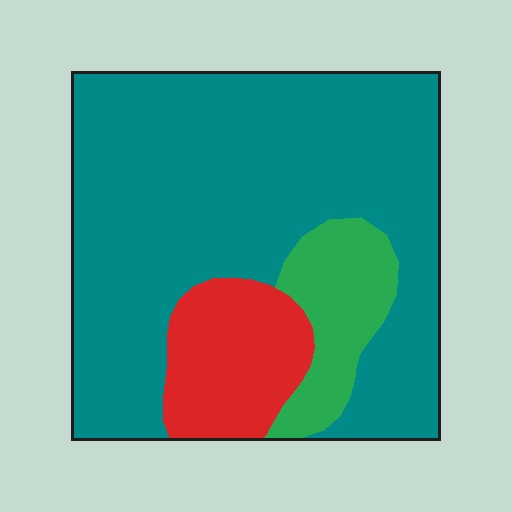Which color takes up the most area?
Teal, at roughly 75%.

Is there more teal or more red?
Teal.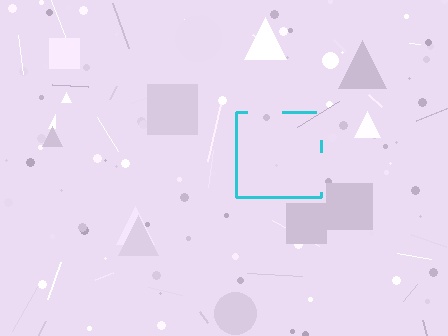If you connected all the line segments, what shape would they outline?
They would outline a square.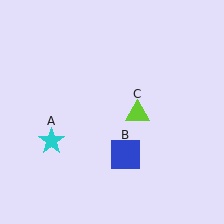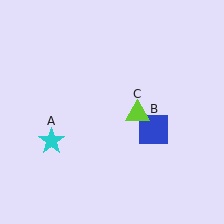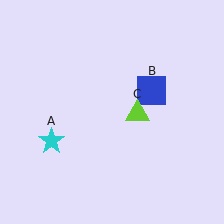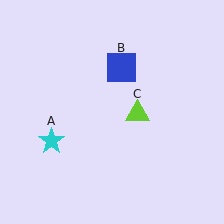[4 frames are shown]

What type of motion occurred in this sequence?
The blue square (object B) rotated counterclockwise around the center of the scene.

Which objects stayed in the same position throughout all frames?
Cyan star (object A) and lime triangle (object C) remained stationary.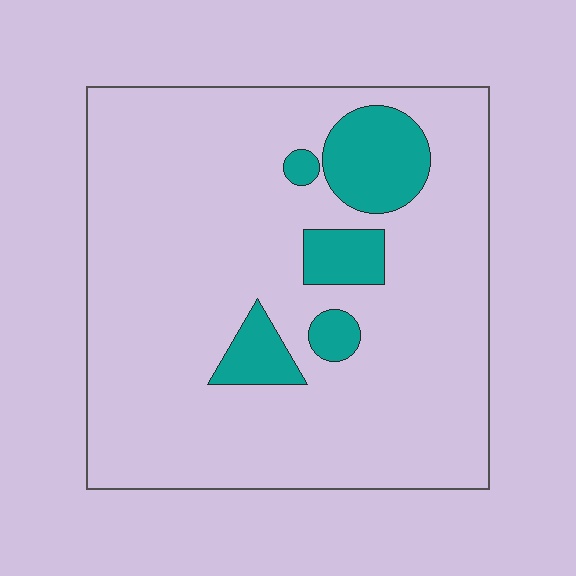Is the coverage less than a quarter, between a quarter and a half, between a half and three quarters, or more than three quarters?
Less than a quarter.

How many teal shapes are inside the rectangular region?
5.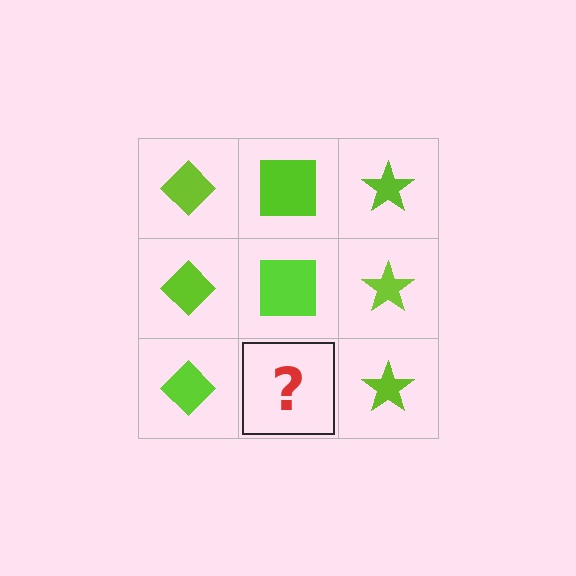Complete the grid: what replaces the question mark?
The question mark should be replaced with a lime square.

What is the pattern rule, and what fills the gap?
The rule is that each column has a consistent shape. The gap should be filled with a lime square.